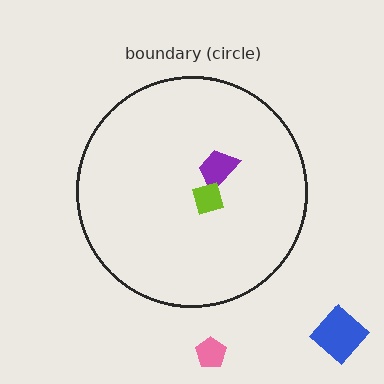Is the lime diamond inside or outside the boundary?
Inside.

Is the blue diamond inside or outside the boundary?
Outside.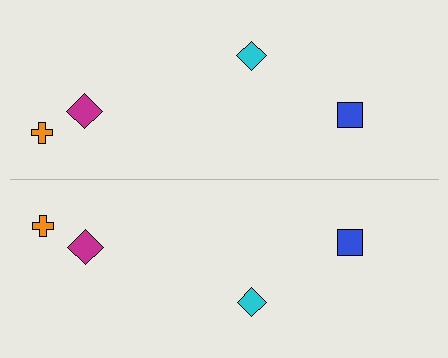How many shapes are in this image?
There are 8 shapes in this image.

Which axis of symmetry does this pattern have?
The pattern has a horizontal axis of symmetry running through the center of the image.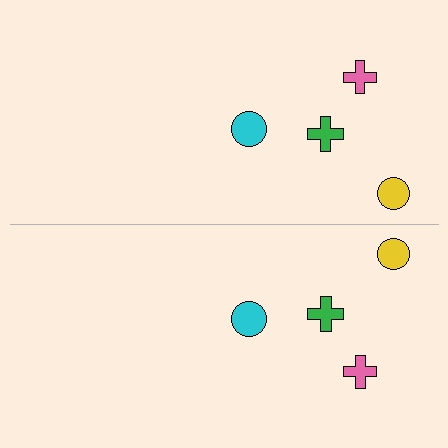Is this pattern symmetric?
Yes, this pattern has bilateral (reflection) symmetry.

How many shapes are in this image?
There are 8 shapes in this image.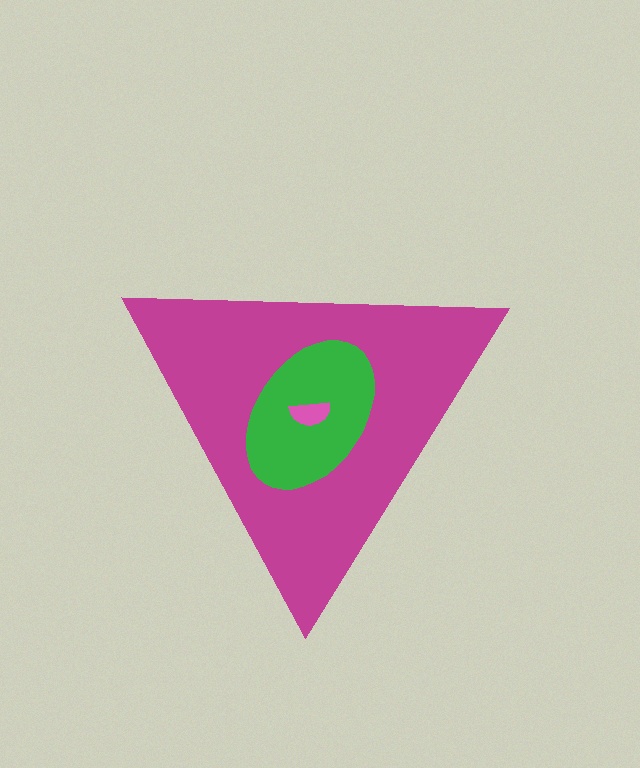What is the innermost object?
The pink semicircle.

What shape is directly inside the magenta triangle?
The green ellipse.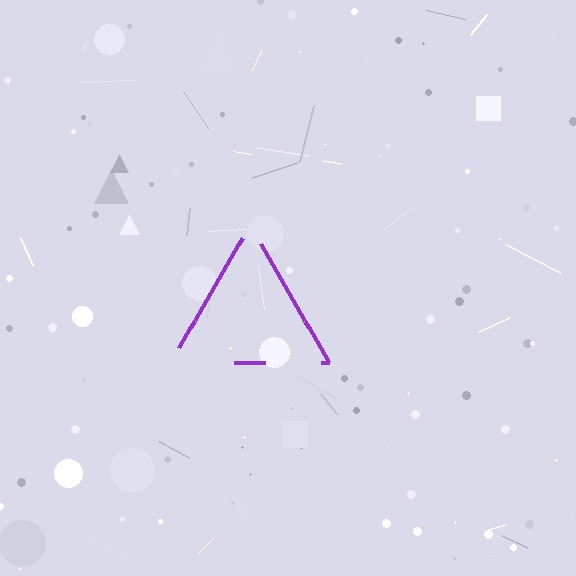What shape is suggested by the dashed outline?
The dashed outline suggests a triangle.